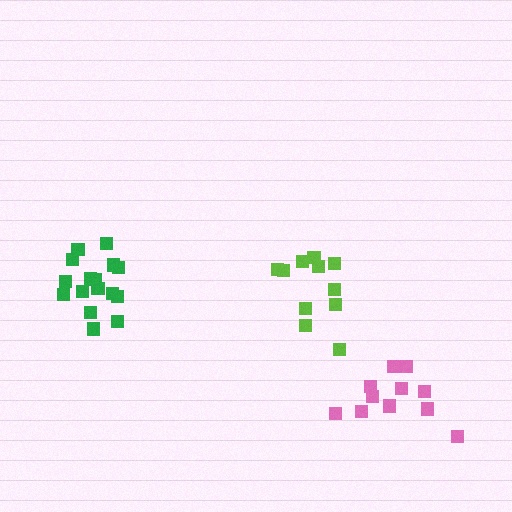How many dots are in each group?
Group 1: 16 dots, Group 2: 11 dots, Group 3: 11 dots (38 total).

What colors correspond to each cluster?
The clusters are colored: green, lime, pink.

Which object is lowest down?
The pink cluster is bottommost.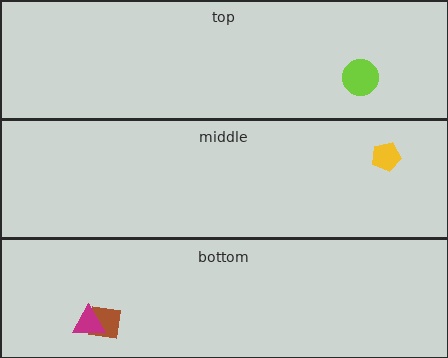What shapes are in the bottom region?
The brown square, the magenta triangle.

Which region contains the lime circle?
The top region.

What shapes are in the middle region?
The yellow pentagon.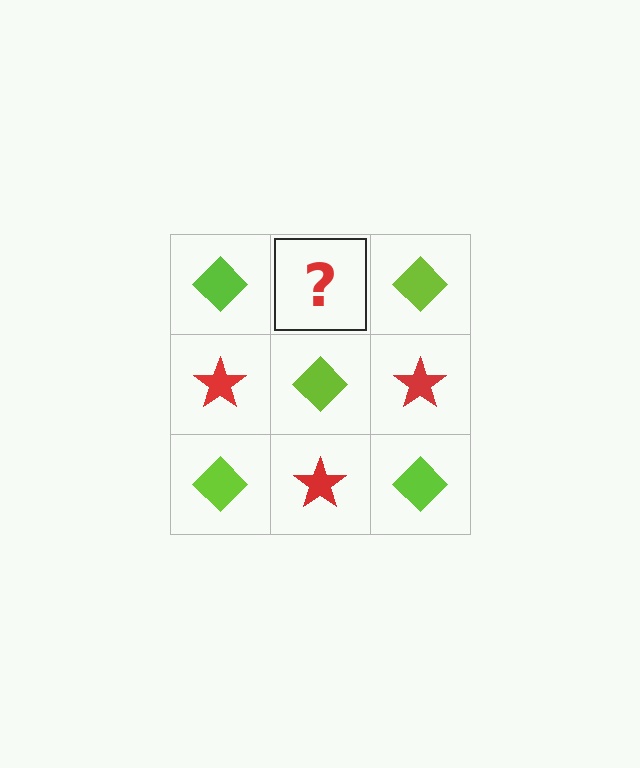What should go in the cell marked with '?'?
The missing cell should contain a red star.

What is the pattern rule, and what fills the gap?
The rule is that it alternates lime diamond and red star in a checkerboard pattern. The gap should be filled with a red star.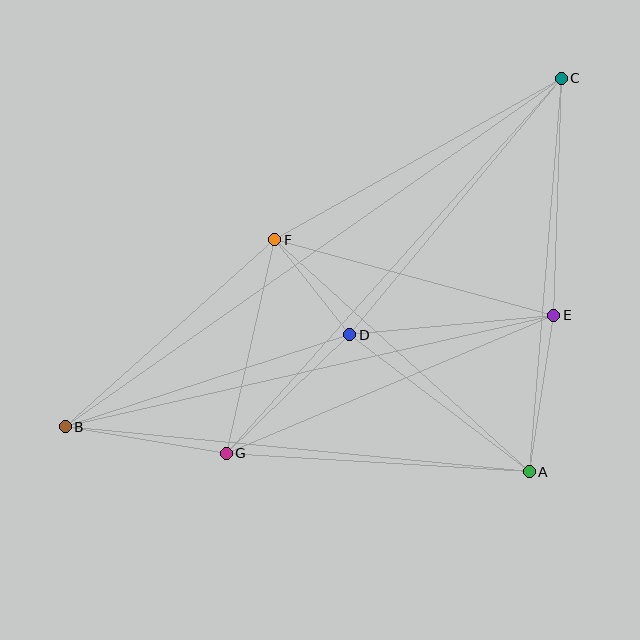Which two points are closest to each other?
Points D and F are closest to each other.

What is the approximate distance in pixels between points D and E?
The distance between D and E is approximately 205 pixels.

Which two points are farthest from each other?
Points B and C are farthest from each other.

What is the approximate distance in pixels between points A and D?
The distance between A and D is approximately 226 pixels.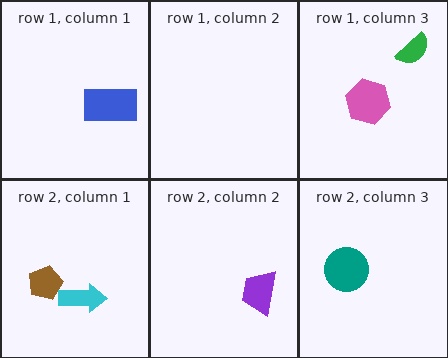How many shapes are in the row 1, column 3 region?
2.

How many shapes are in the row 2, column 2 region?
1.